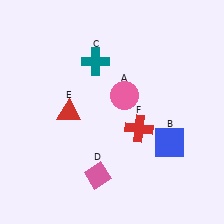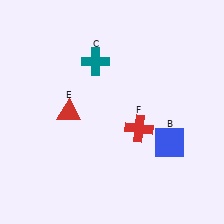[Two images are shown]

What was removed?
The pink circle (A), the pink diamond (D) were removed in Image 2.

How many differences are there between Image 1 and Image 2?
There are 2 differences between the two images.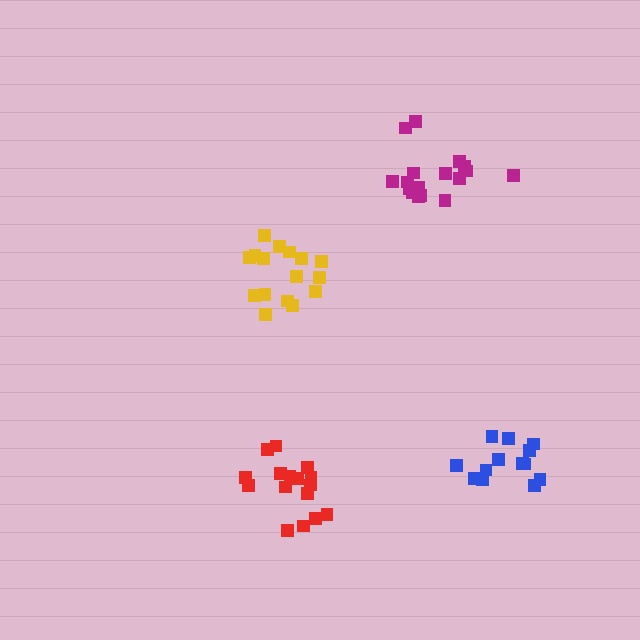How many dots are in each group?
Group 1: 16 dots, Group 2: 16 dots, Group 3: 17 dots, Group 4: 13 dots (62 total).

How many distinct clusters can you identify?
There are 4 distinct clusters.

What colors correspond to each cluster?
The clusters are colored: red, yellow, magenta, blue.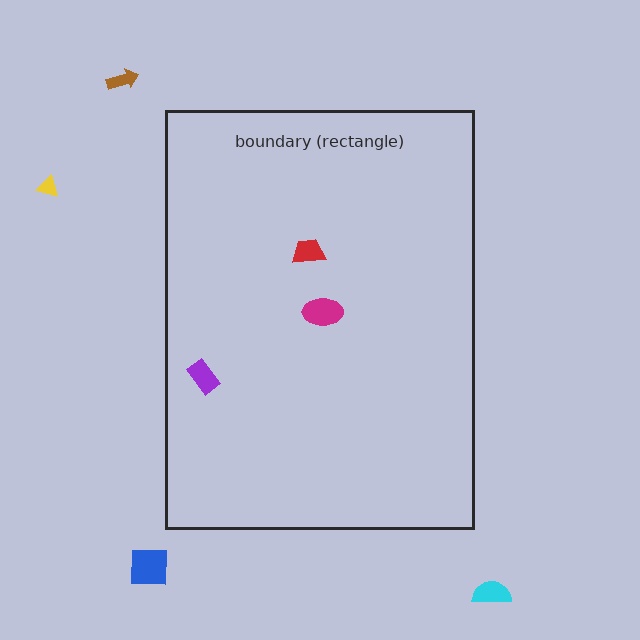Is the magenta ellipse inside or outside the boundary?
Inside.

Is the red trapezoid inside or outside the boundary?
Inside.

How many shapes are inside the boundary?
3 inside, 4 outside.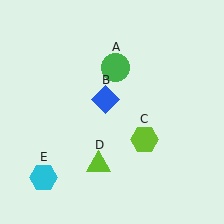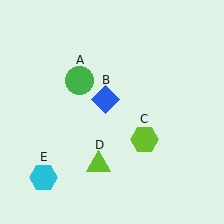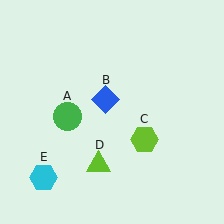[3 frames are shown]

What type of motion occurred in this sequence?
The green circle (object A) rotated counterclockwise around the center of the scene.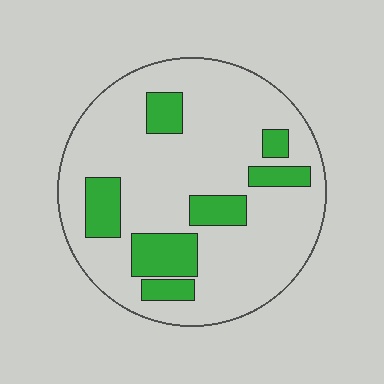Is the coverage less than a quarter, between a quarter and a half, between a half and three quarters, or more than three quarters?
Less than a quarter.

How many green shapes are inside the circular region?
7.